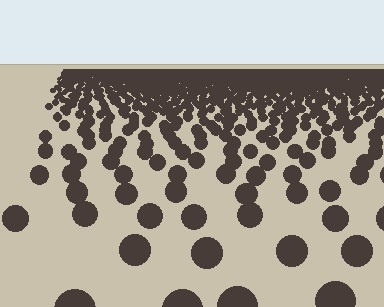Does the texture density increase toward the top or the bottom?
Density increases toward the top.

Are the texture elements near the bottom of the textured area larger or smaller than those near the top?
Larger. Near the bottom, elements are closer to the viewer and appear at a bigger on-screen size.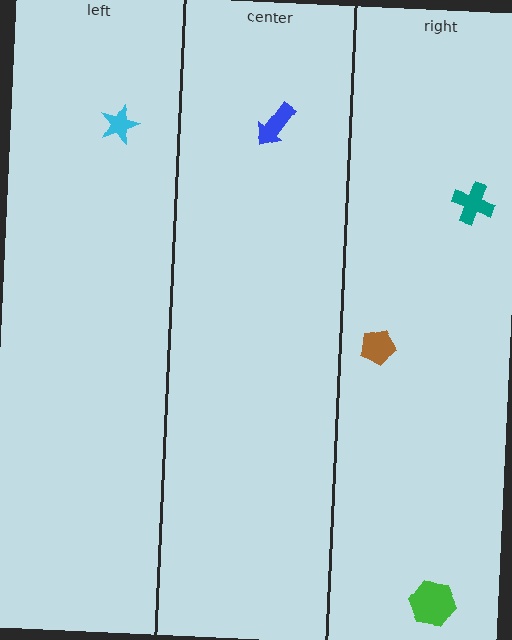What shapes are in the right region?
The green hexagon, the teal cross, the brown pentagon.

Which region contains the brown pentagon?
The right region.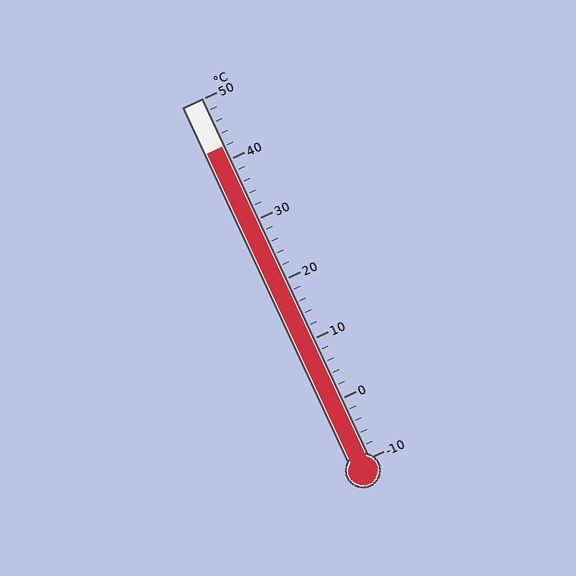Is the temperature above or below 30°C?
The temperature is above 30°C.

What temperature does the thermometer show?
The thermometer shows approximately 42°C.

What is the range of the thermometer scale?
The thermometer scale ranges from -10°C to 50°C.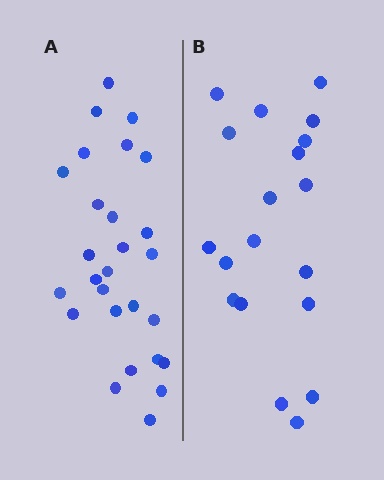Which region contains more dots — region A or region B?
Region A (the left region) has more dots.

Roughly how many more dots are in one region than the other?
Region A has roughly 8 or so more dots than region B.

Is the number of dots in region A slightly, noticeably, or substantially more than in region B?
Region A has noticeably more, but not dramatically so. The ratio is roughly 1.4 to 1.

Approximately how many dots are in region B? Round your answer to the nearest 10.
About 20 dots. (The exact count is 19, which rounds to 20.)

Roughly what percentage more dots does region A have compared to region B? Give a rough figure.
About 40% more.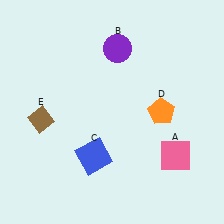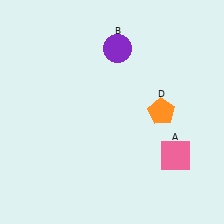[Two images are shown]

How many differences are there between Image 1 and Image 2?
There are 2 differences between the two images.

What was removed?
The brown diamond (E), the blue square (C) were removed in Image 2.